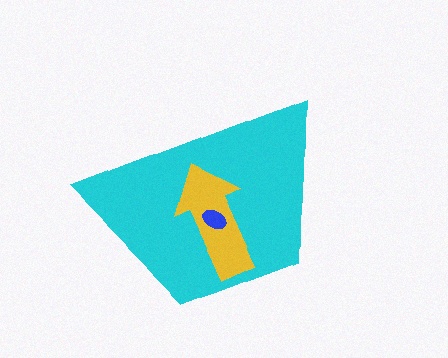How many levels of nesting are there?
3.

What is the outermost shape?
The cyan trapezoid.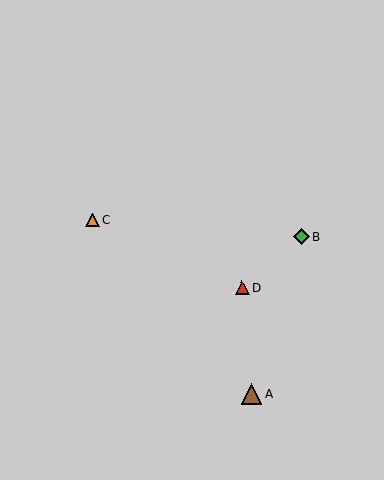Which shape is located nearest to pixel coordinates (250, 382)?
The brown triangle (labeled A) at (252, 394) is nearest to that location.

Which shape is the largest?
The brown triangle (labeled A) is the largest.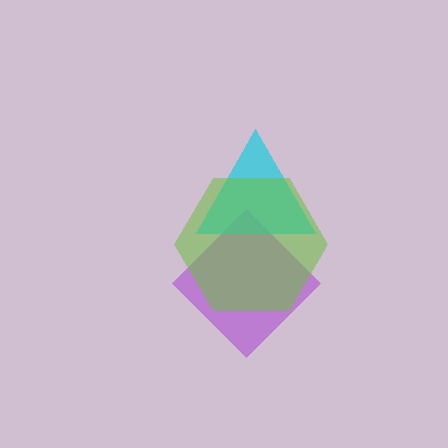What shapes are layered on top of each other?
The layered shapes are: a purple diamond, a cyan triangle, a lime hexagon.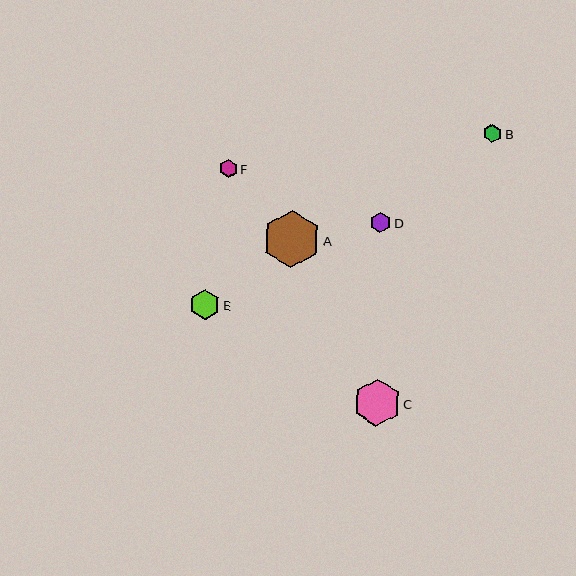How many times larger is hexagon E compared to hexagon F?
Hexagon E is approximately 1.6 times the size of hexagon F.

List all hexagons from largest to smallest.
From largest to smallest: A, C, E, D, F, B.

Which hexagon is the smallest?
Hexagon B is the smallest with a size of approximately 18 pixels.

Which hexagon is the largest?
Hexagon A is the largest with a size of approximately 58 pixels.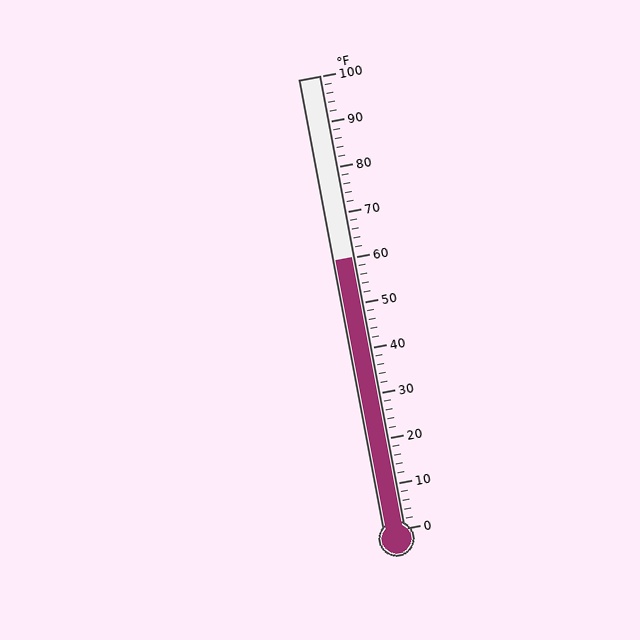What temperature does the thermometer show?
The thermometer shows approximately 60°F.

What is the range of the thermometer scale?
The thermometer scale ranges from 0°F to 100°F.